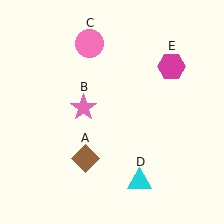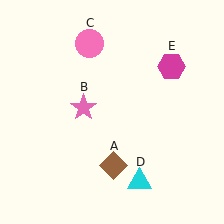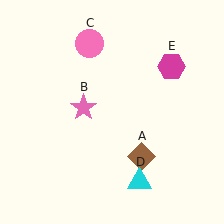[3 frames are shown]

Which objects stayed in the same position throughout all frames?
Pink star (object B) and pink circle (object C) and cyan triangle (object D) and magenta hexagon (object E) remained stationary.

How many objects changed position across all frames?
1 object changed position: brown diamond (object A).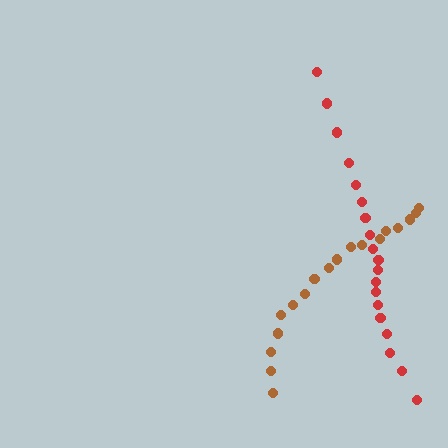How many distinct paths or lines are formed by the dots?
There are 2 distinct paths.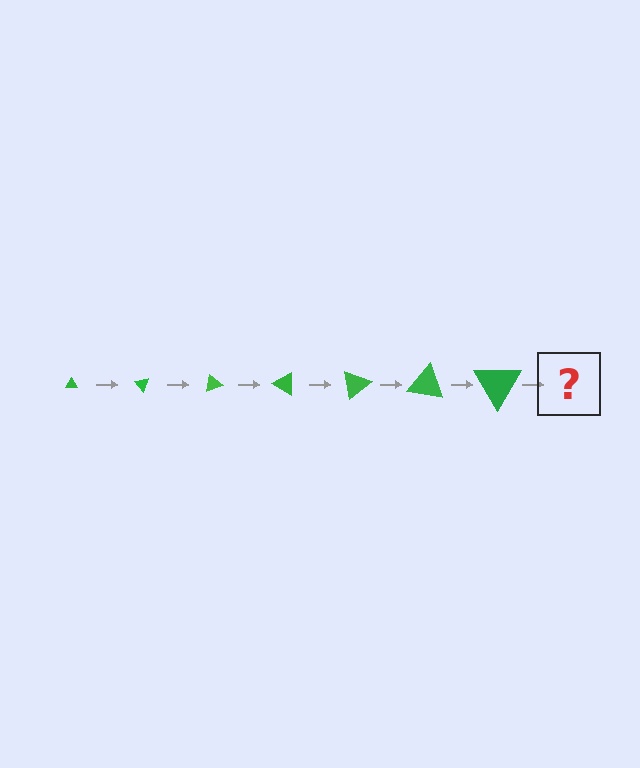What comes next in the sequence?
The next element should be a triangle, larger than the previous one and rotated 350 degrees from the start.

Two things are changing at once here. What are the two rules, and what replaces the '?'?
The two rules are that the triangle grows larger each step and it rotates 50 degrees each step. The '?' should be a triangle, larger than the previous one and rotated 350 degrees from the start.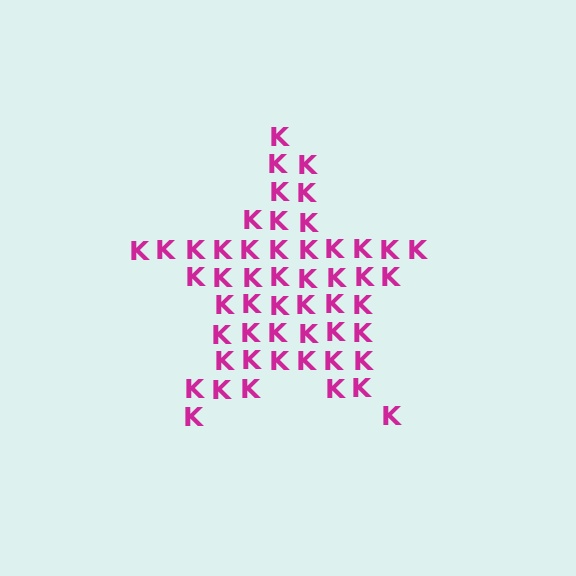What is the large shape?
The large shape is a star.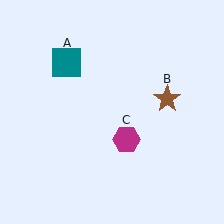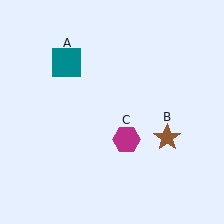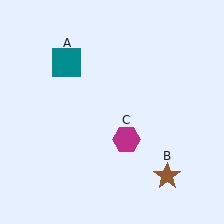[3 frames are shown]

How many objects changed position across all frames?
1 object changed position: brown star (object B).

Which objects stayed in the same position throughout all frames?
Teal square (object A) and magenta hexagon (object C) remained stationary.